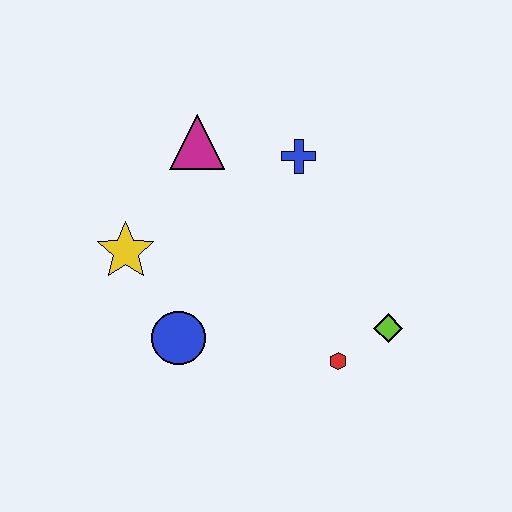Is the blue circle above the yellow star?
No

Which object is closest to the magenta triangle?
The blue cross is closest to the magenta triangle.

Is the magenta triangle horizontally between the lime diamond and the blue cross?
No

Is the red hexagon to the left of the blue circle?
No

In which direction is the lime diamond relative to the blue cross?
The lime diamond is below the blue cross.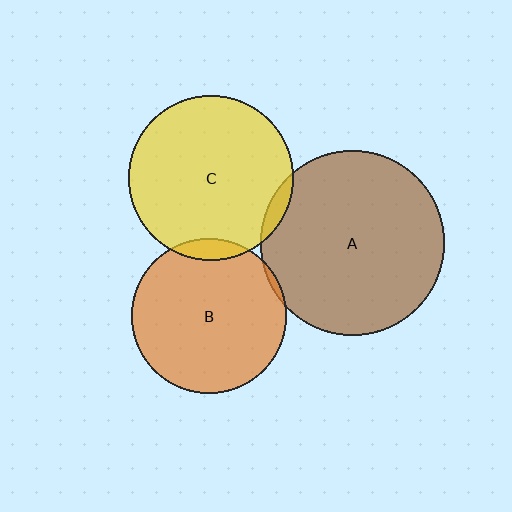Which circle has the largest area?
Circle A (brown).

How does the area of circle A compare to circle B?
Approximately 1.4 times.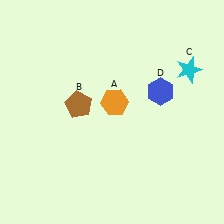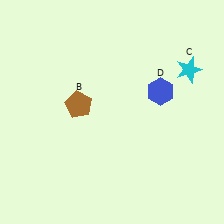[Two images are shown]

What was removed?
The orange hexagon (A) was removed in Image 2.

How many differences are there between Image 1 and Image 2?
There is 1 difference between the two images.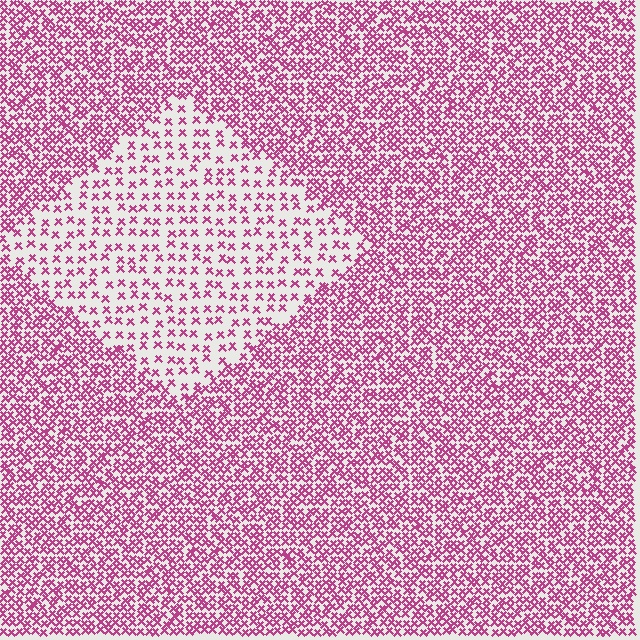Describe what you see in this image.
The image contains small magenta elements arranged at two different densities. A diamond-shaped region is visible where the elements are less densely packed than the surrounding area.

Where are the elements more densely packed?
The elements are more densely packed outside the diamond boundary.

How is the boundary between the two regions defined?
The boundary is defined by a change in element density (approximately 2.5x ratio). All elements are the same color, size, and shape.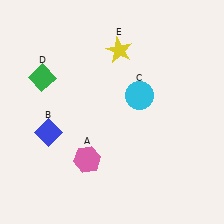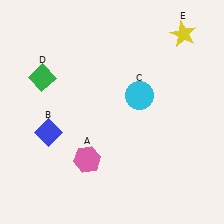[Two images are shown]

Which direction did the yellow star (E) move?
The yellow star (E) moved right.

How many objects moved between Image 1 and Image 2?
1 object moved between the two images.